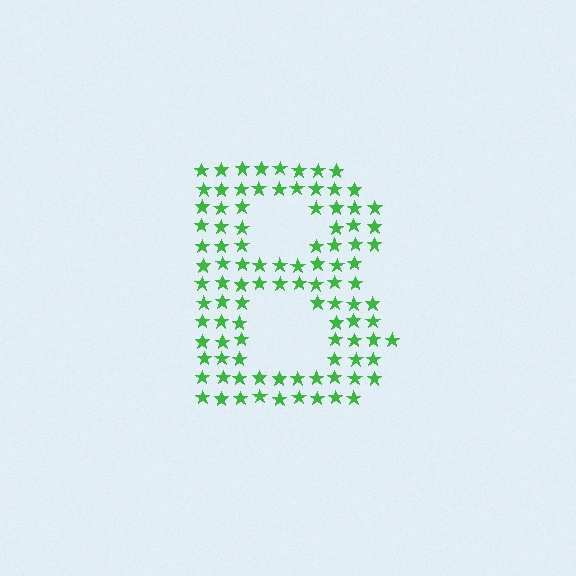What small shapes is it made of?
It is made of small stars.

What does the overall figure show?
The overall figure shows the letter B.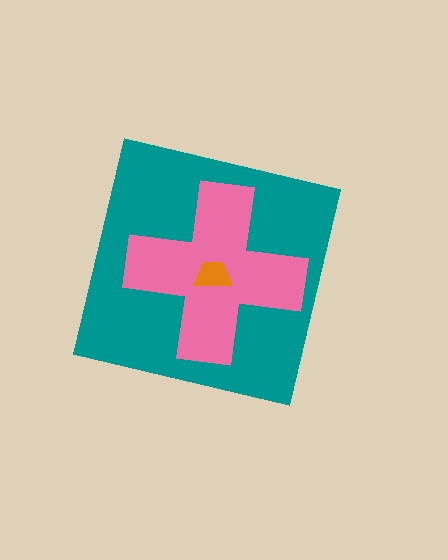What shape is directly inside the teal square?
The pink cross.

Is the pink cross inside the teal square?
Yes.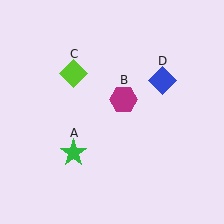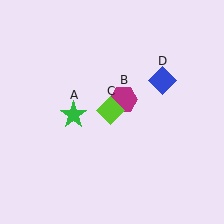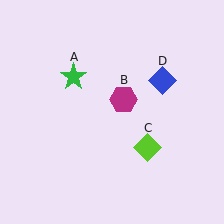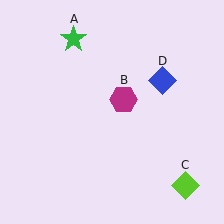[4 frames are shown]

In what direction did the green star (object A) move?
The green star (object A) moved up.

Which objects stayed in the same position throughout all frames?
Magenta hexagon (object B) and blue diamond (object D) remained stationary.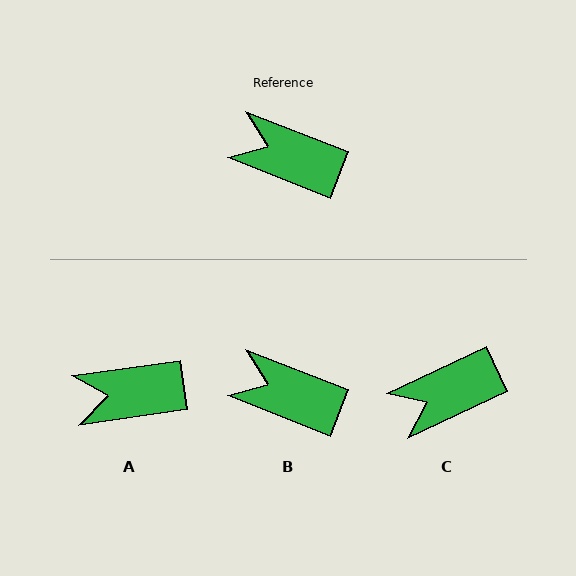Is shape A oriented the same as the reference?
No, it is off by about 29 degrees.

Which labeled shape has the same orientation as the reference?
B.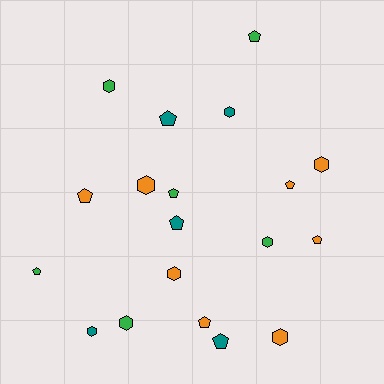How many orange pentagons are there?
There are 4 orange pentagons.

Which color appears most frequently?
Orange, with 8 objects.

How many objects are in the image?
There are 19 objects.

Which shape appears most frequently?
Pentagon, with 10 objects.